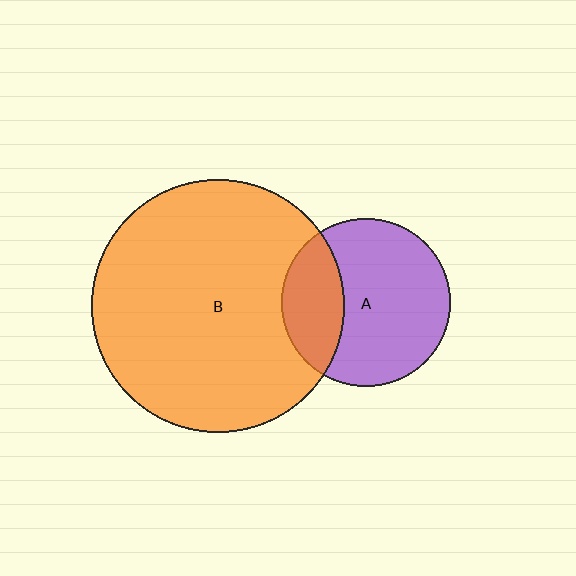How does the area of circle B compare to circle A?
Approximately 2.3 times.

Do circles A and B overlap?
Yes.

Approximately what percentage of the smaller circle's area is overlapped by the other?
Approximately 30%.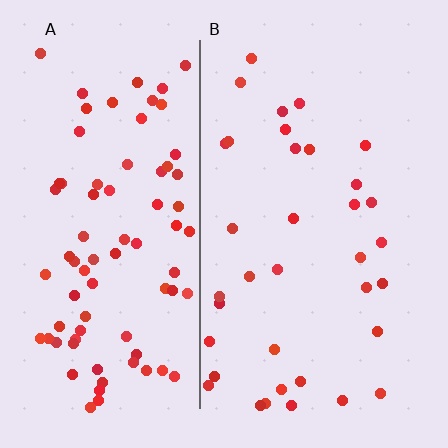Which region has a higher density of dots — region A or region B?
A (the left).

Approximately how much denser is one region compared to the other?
Approximately 2.3× — region A over region B.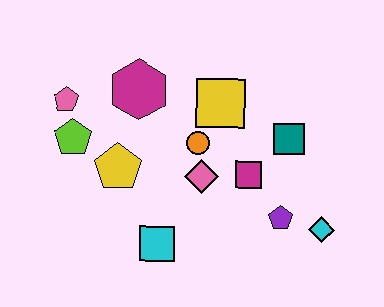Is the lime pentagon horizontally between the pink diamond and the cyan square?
No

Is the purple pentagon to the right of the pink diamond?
Yes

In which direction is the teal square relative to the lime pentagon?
The teal square is to the right of the lime pentagon.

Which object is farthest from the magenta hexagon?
The cyan diamond is farthest from the magenta hexagon.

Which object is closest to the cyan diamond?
The purple pentagon is closest to the cyan diamond.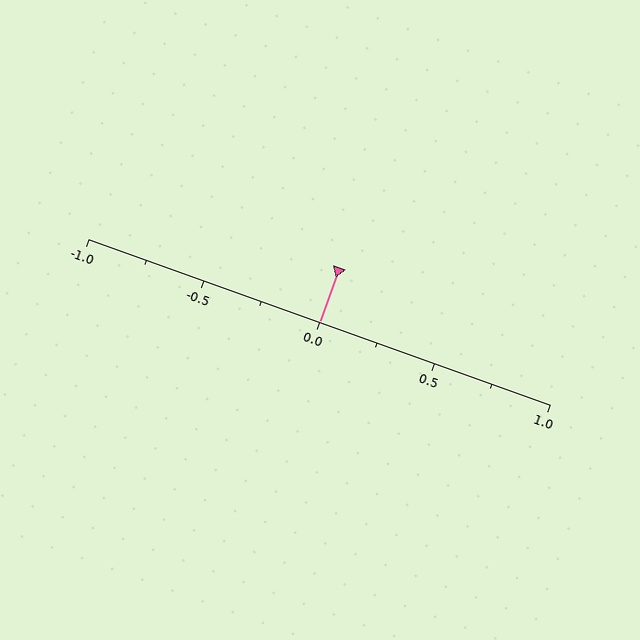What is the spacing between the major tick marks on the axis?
The major ticks are spaced 0.5 apart.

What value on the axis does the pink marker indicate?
The marker indicates approximately 0.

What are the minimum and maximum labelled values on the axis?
The axis runs from -1.0 to 1.0.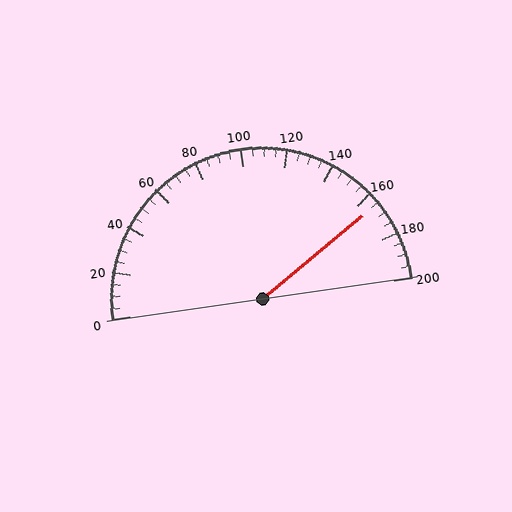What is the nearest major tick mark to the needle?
The nearest major tick mark is 160.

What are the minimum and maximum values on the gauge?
The gauge ranges from 0 to 200.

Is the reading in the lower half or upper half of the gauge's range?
The reading is in the upper half of the range (0 to 200).